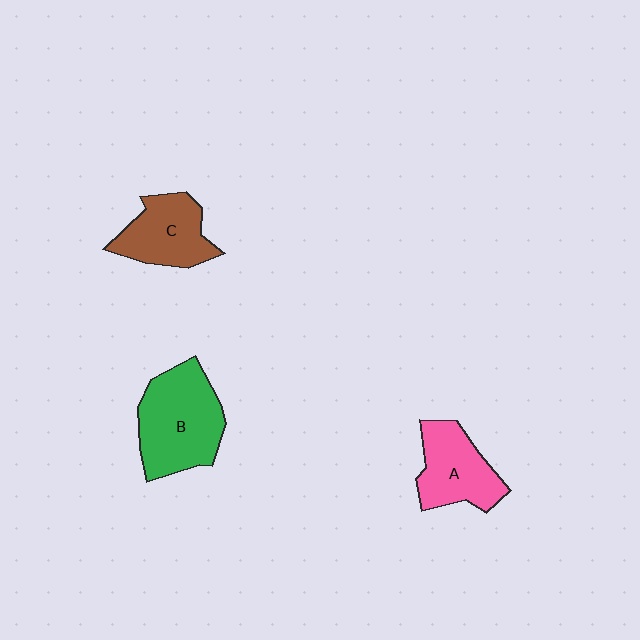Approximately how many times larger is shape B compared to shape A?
Approximately 1.4 times.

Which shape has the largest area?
Shape B (green).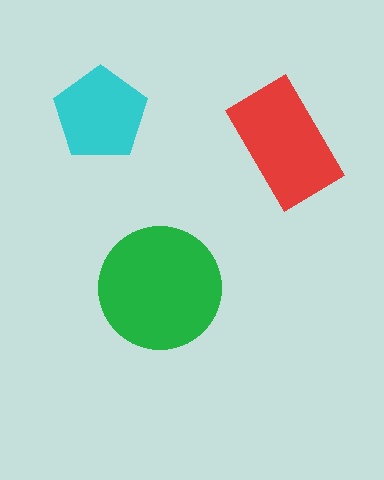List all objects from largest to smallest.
The green circle, the red rectangle, the cyan pentagon.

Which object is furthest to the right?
The red rectangle is rightmost.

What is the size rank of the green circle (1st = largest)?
1st.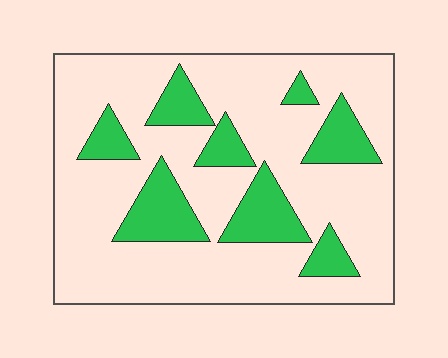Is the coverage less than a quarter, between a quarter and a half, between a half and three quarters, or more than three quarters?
Less than a quarter.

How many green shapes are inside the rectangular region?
8.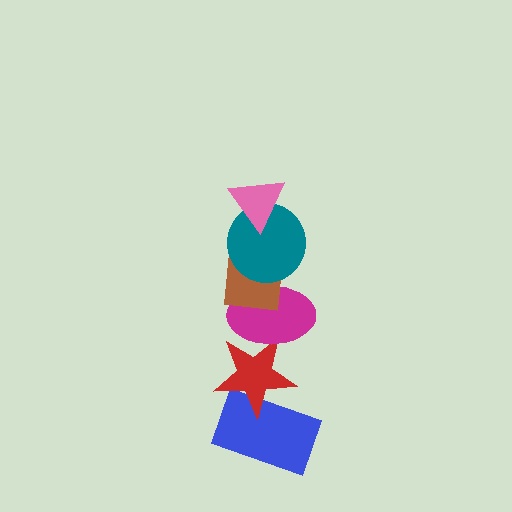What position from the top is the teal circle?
The teal circle is 2nd from the top.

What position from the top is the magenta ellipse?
The magenta ellipse is 4th from the top.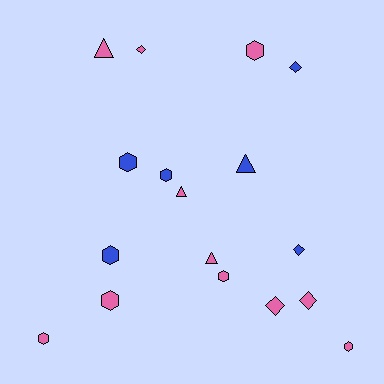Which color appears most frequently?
Pink, with 11 objects.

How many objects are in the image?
There are 17 objects.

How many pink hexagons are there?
There are 5 pink hexagons.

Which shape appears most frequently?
Hexagon, with 8 objects.